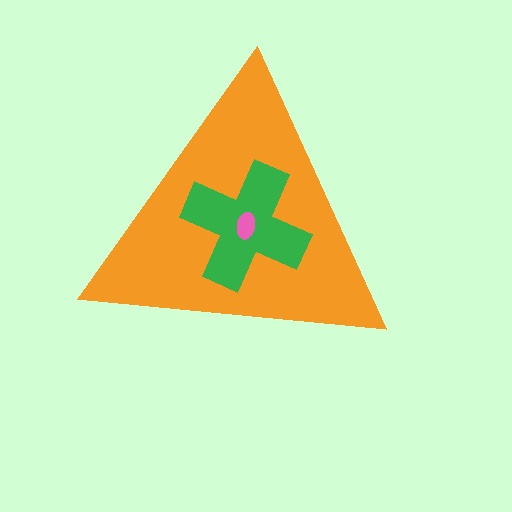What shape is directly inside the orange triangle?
The green cross.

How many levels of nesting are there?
3.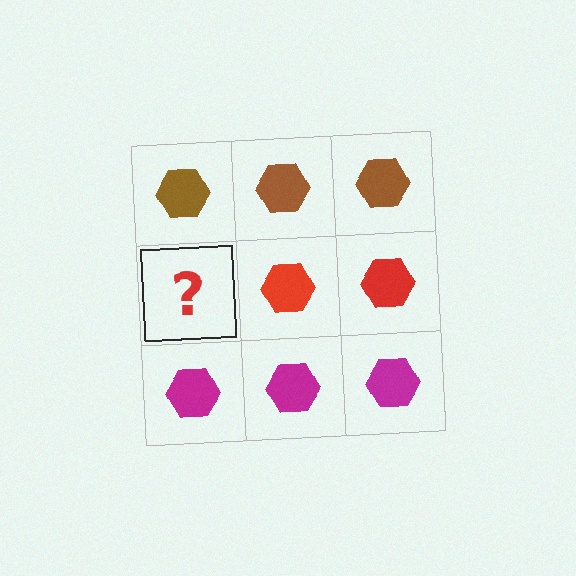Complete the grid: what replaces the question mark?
The question mark should be replaced with a red hexagon.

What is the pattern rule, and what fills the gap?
The rule is that each row has a consistent color. The gap should be filled with a red hexagon.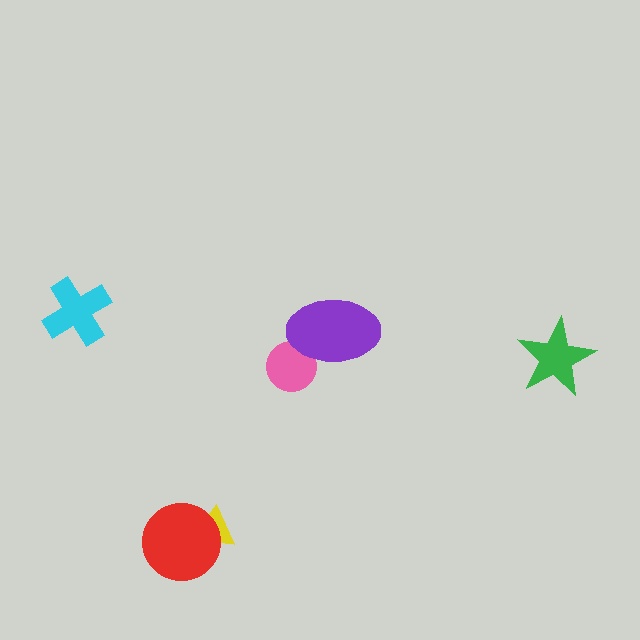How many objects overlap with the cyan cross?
0 objects overlap with the cyan cross.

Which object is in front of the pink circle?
The purple ellipse is in front of the pink circle.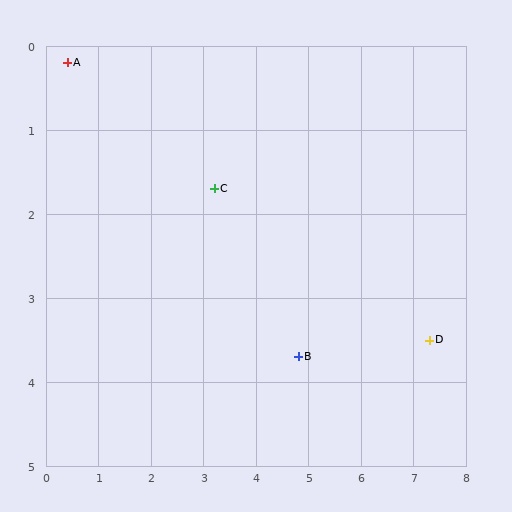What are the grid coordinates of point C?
Point C is at approximately (3.2, 1.7).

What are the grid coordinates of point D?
Point D is at approximately (7.3, 3.5).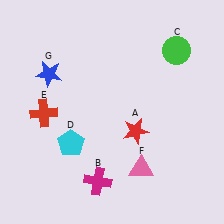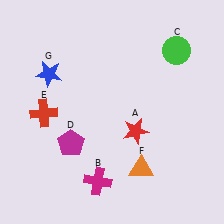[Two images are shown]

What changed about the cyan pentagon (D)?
In Image 1, D is cyan. In Image 2, it changed to magenta.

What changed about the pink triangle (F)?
In Image 1, F is pink. In Image 2, it changed to orange.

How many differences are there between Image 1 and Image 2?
There are 2 differences between the two images.